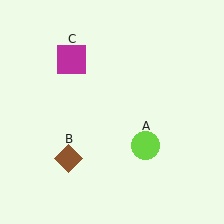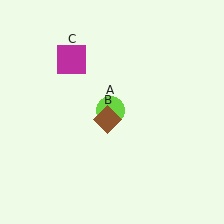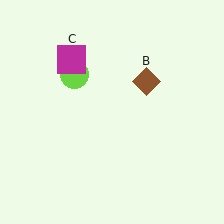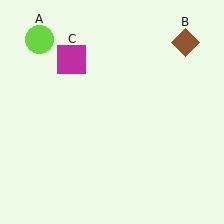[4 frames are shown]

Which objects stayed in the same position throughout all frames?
Magenta square (object C) remained stationary.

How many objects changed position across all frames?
2 objects changed position: lime circle (object A), brown diamond (object B).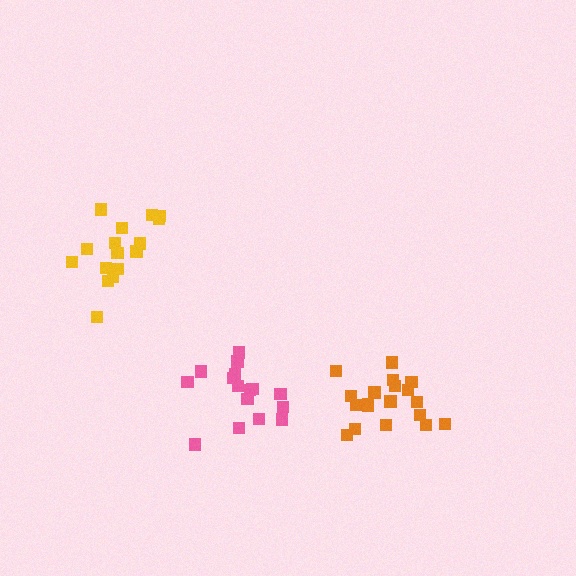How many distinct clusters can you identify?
There are 3 distinct clusters.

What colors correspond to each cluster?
The clusters are colored: orange, yellow, pink.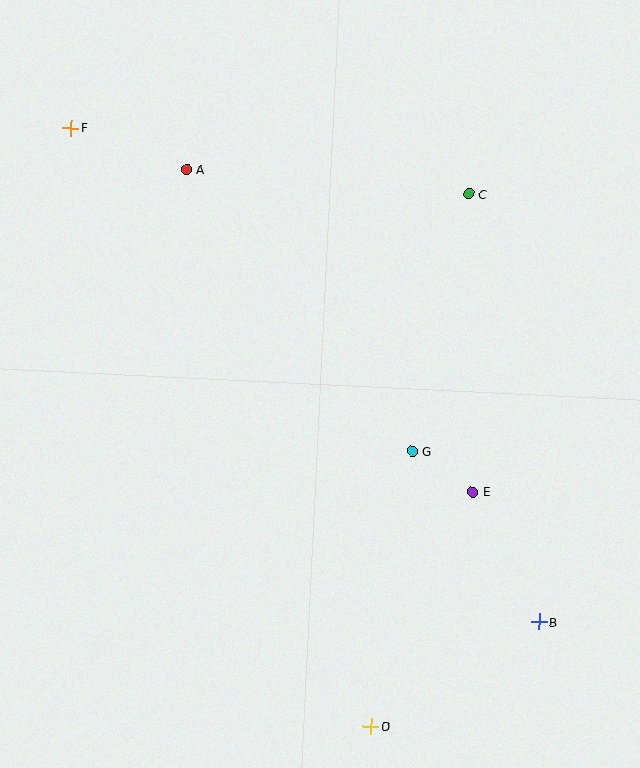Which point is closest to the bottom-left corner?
Point D is closest to the bottom-left corner.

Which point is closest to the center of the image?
Point G at (412, 452) is closest to the center.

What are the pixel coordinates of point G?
Point G is at (412, 452).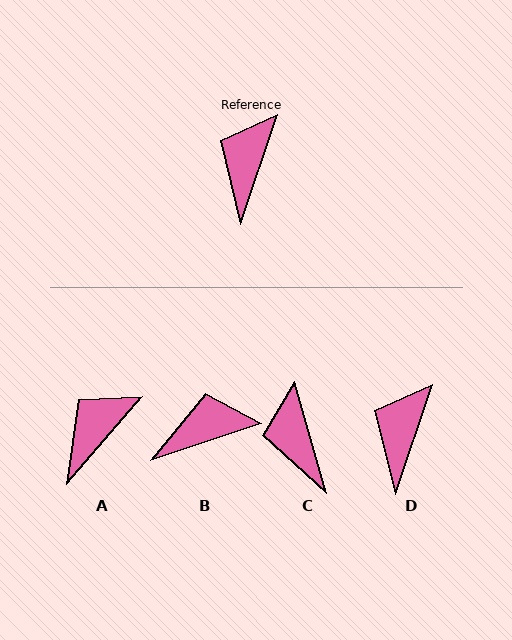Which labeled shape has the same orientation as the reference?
D.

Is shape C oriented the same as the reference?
No, it is off by about 35 degrees.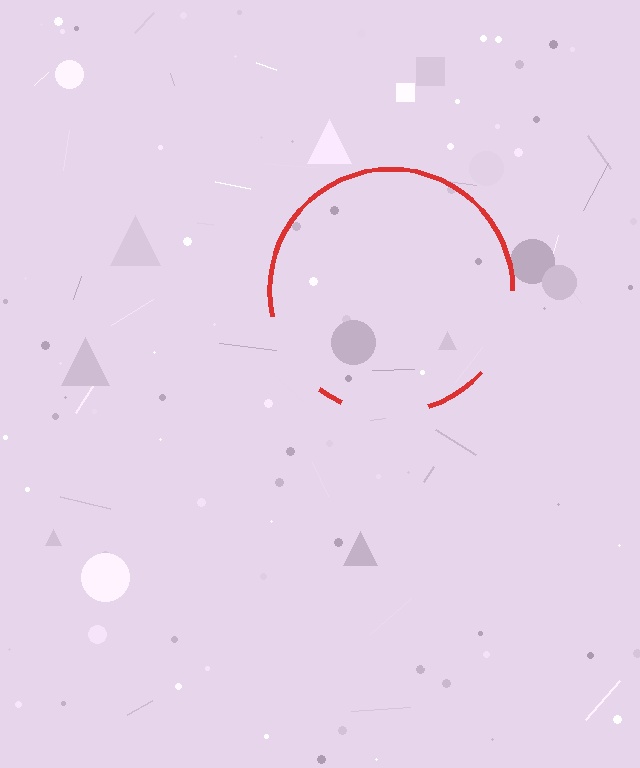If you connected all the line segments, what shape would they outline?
They would outline a circle.